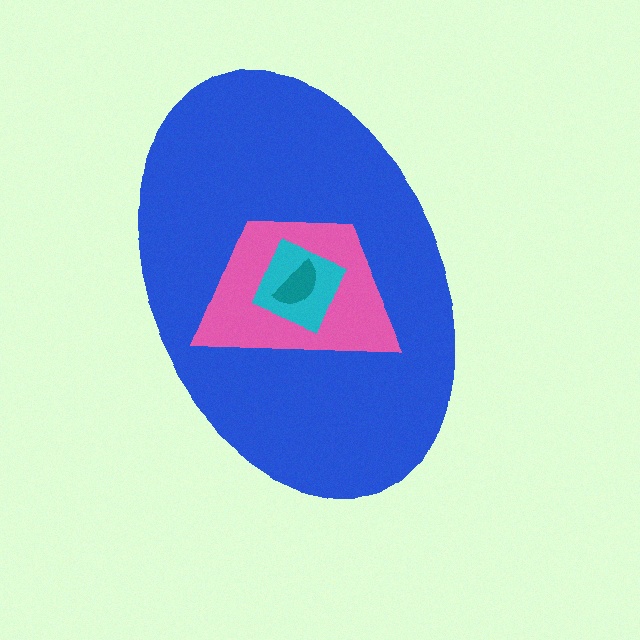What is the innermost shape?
The teal semicircle.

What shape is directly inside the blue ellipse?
The pink trapezoid.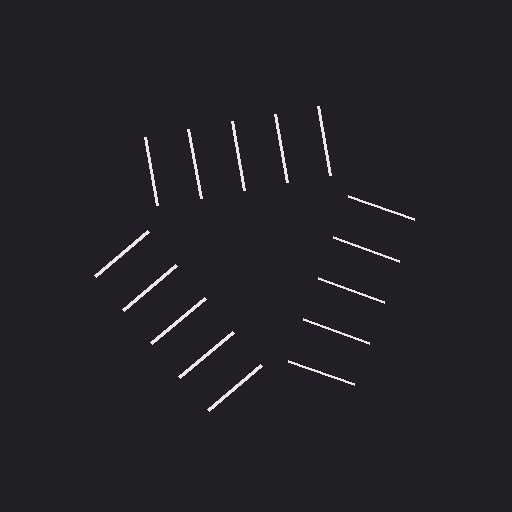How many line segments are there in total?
15 — 5 along each of the 3 edges.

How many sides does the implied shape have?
3 sides — the line-ends trace a triangle.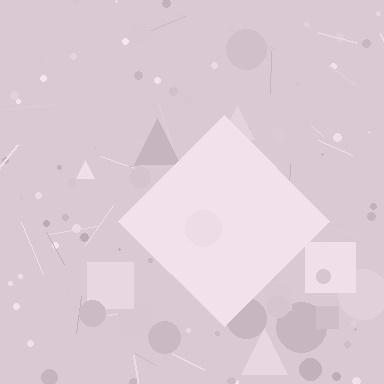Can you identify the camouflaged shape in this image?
The camouflaged shape is a diamond.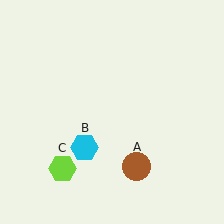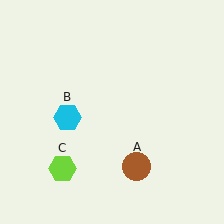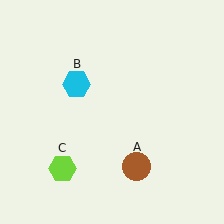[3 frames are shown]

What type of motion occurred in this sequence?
The cyan hexagon (object B) rotated clockwise around the center of the scene.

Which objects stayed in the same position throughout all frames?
Brown circle (object A) and lime hexagon (object C) remained stationary.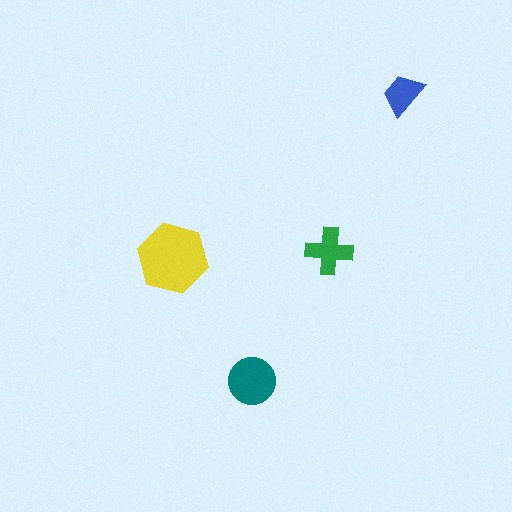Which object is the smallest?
The blue trapezoid.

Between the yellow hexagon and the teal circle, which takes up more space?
The yellow hexagon.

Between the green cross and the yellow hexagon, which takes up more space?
The yellow hexagon.